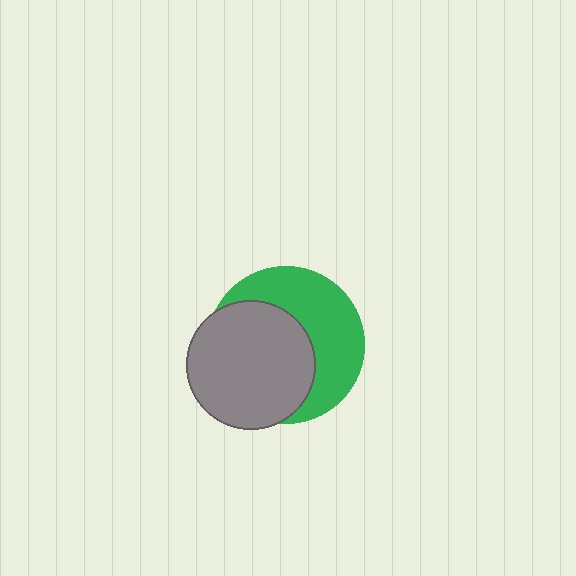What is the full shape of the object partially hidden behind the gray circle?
The partially hidden object is a green circle.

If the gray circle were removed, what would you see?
You would see the complete green circle.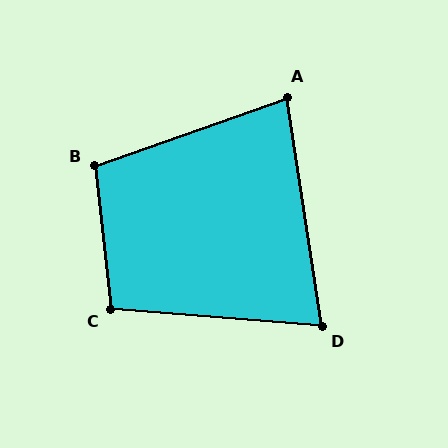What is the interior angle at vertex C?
Approximately 101 degrees (obtuse).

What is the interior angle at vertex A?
Approximately 79 degrees (acute).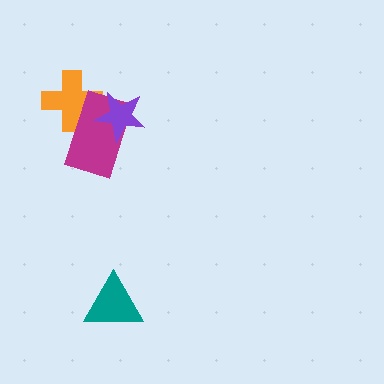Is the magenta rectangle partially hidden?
Yes, it is partially covered by another shape.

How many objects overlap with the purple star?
2 objects overlap with the purple star.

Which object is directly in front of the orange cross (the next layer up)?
The magenta rectangle is directly in front of the orange cross.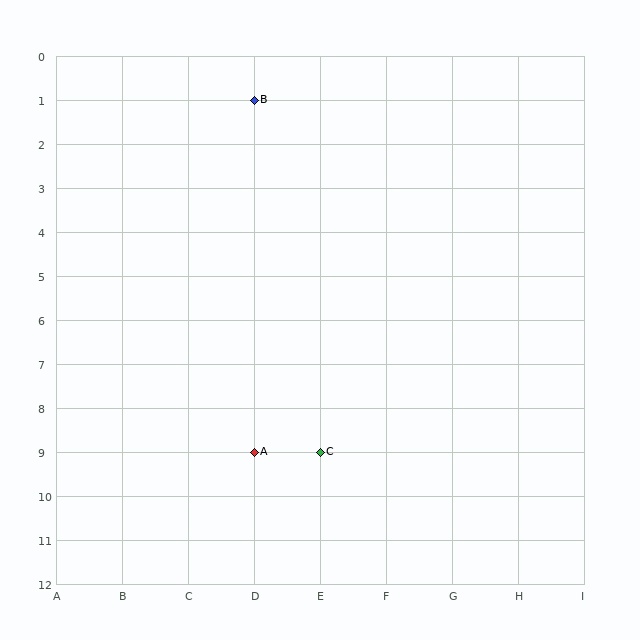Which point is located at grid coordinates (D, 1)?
Point B is at (D, 1).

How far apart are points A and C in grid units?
Points A and C are 1 column apart.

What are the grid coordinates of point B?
Point B is at grid coordinates (D, 1).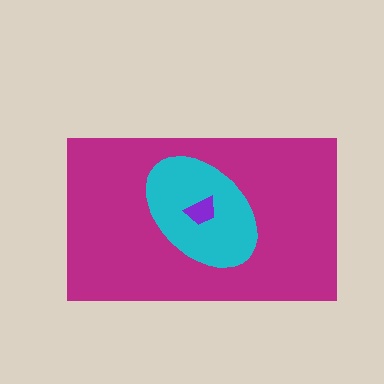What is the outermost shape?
The magenta rectangle.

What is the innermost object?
The purple trapezoid.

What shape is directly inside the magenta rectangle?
The cyan ellipse.